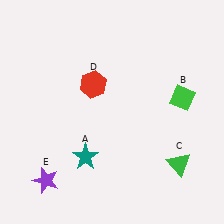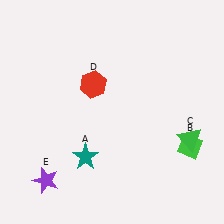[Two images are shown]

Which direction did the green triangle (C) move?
The green triangle (C) moved up.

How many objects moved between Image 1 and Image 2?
2 objects moved between the two images.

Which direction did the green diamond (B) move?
The green diamond (B) moved down.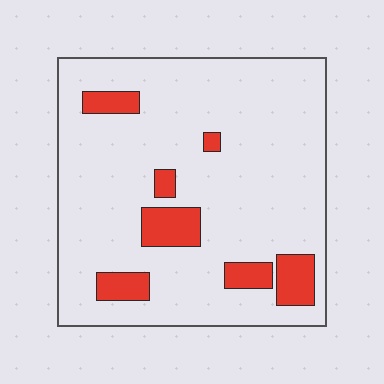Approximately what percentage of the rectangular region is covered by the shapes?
Approximately 15%.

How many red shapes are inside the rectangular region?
7.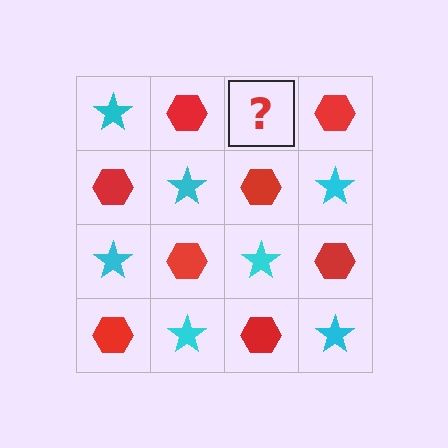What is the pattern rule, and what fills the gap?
The rule is that it alternates cyan star and red hexagon in a checkerboard pattern. The gap should be filled with a cyan star.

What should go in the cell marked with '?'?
The missing cell should contain a cyan star.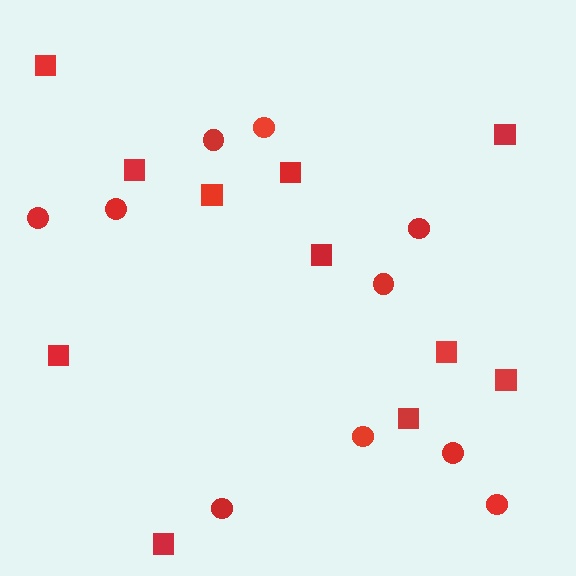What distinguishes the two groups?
There are 2 groups: one group of squares (11) and one group of circles (10).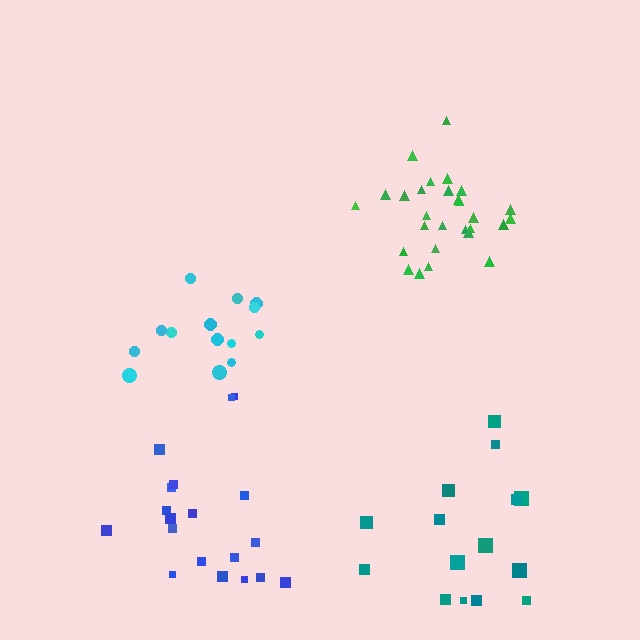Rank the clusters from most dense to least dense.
green, cyan, blue, teal.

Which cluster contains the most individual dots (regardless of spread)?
Green (28).